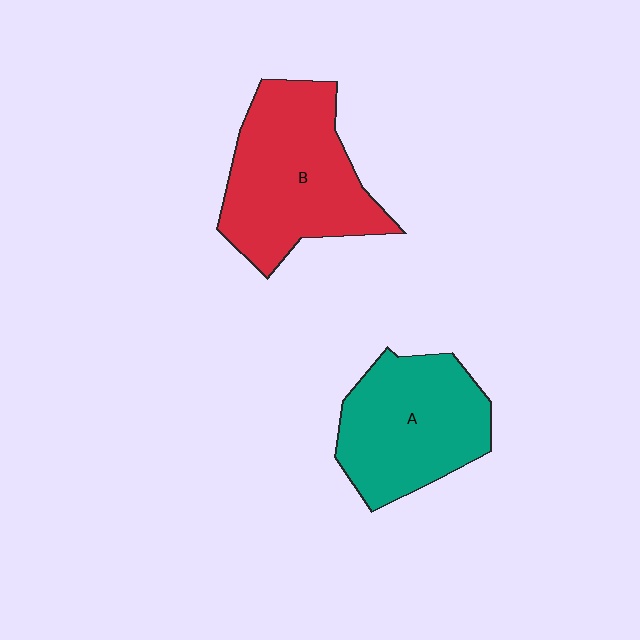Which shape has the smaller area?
Shape A (teal).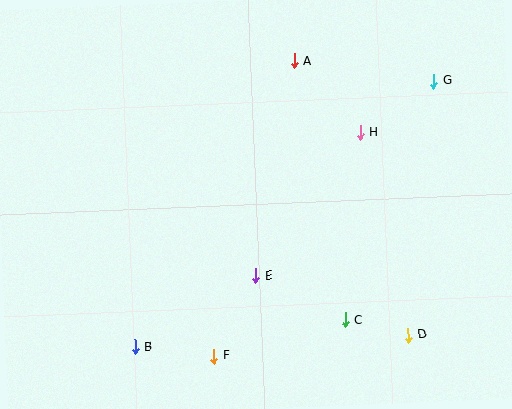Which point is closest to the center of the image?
Point E at (256, 276) is closest to the center.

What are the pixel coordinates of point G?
Point G is at (434, 81).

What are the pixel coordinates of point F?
Point F is at (214, 356).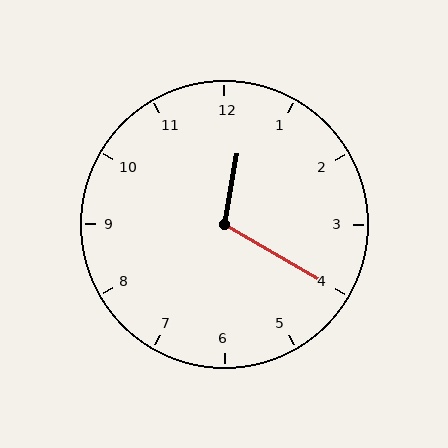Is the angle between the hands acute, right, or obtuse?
It is obtuse.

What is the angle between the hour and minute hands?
Approximately 110 degrees.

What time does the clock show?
12:20.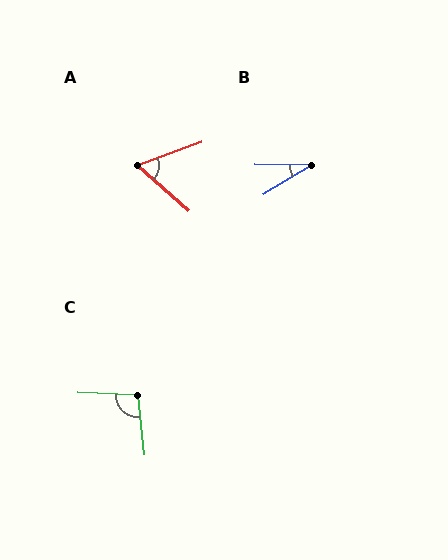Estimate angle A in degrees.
Approximately 62 degrees.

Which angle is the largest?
C, at approximately 99 degrees.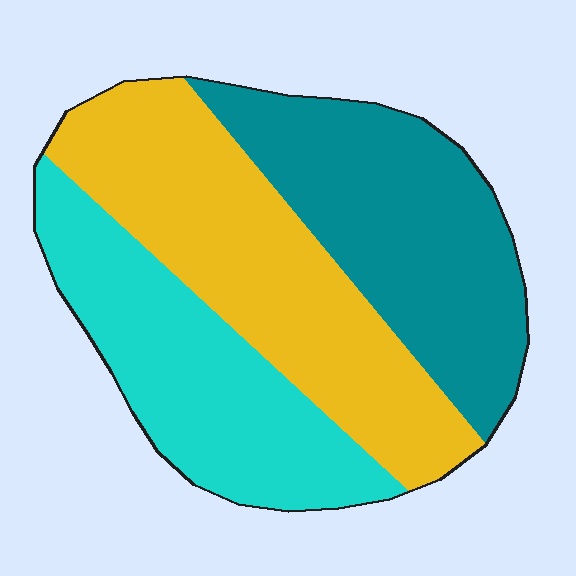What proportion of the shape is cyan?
Cyan takes up about one third (1/3) of the shape.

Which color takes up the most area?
Yellow, at roughly 35%.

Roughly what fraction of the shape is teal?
Teal takes up between a sixth and a third of the shape.